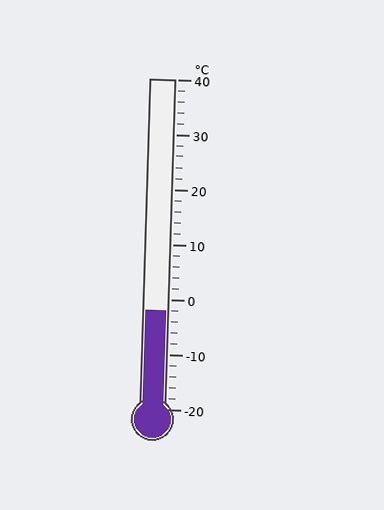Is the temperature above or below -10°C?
The temperature is above -10°C.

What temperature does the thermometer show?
The thermometer shows approximately -2°C.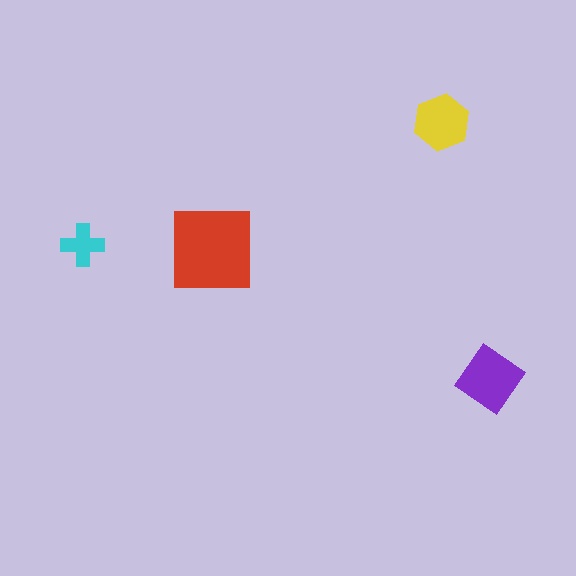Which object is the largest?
The red square.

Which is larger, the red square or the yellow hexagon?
The red square.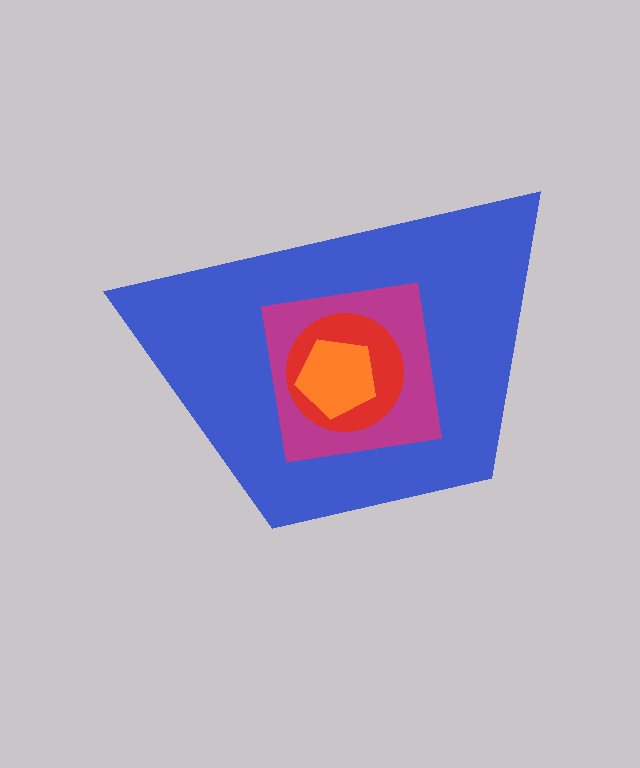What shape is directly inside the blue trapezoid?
The magenta square.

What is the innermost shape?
The orange pentagon.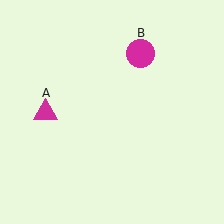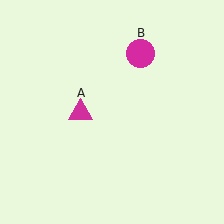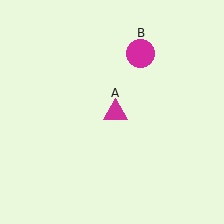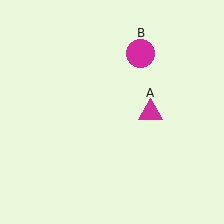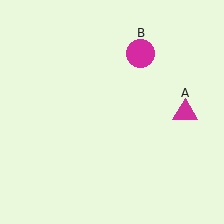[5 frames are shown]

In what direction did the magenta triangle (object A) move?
The magenta triangle (object A) moved right.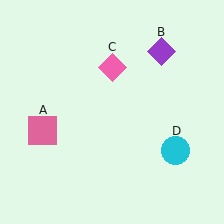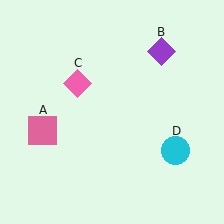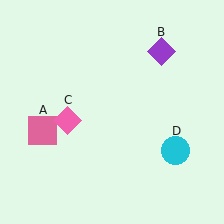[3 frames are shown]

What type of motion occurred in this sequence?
The pink diamond (object C) rotated counterclockwise around the center of the scene.